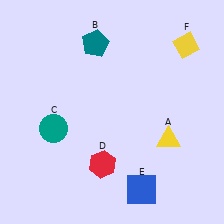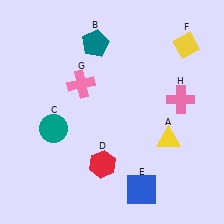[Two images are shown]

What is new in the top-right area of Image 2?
A pink cross (H) was added in the top-right area of Image 2.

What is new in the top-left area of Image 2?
A pink cross (G) was added in the top-left area of Image 2.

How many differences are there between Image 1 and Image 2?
There are 2 differences between the two images.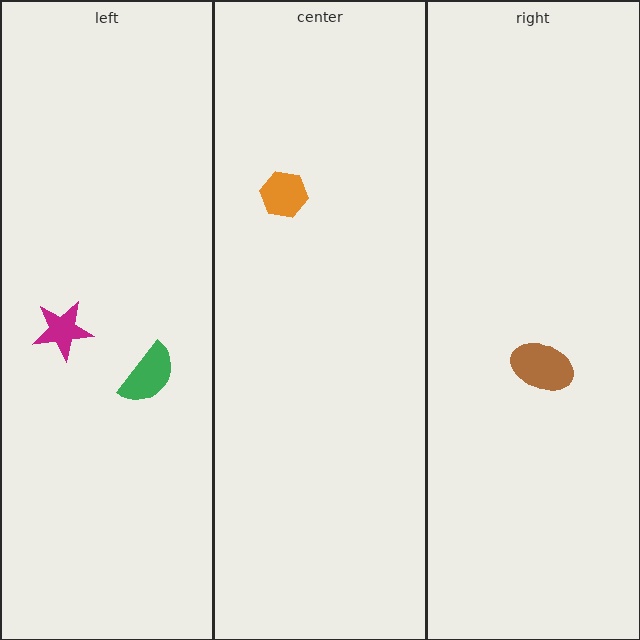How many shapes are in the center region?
1.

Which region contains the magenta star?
The left region.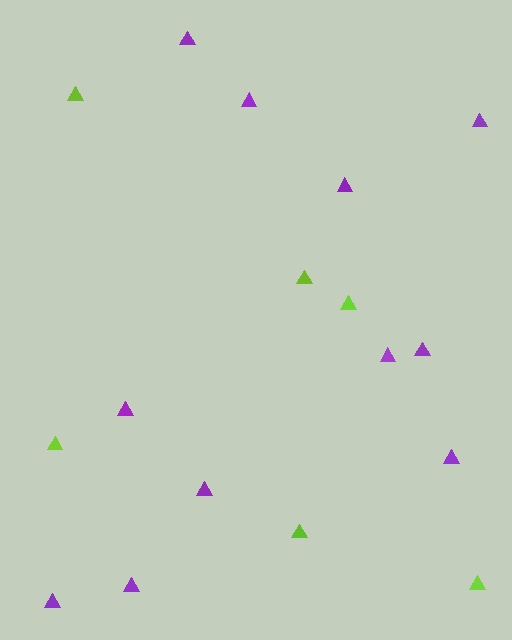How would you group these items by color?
There are 2 groups: one group of purple triangles (11) and one group of lime triangles (6).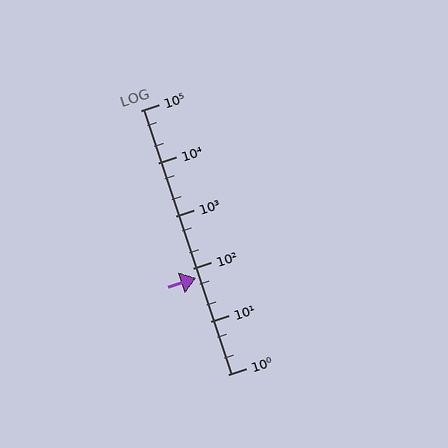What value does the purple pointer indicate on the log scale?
The pointer indicates approximately 67.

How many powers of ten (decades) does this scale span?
The scale spans 5 decades, from 1 to 100000.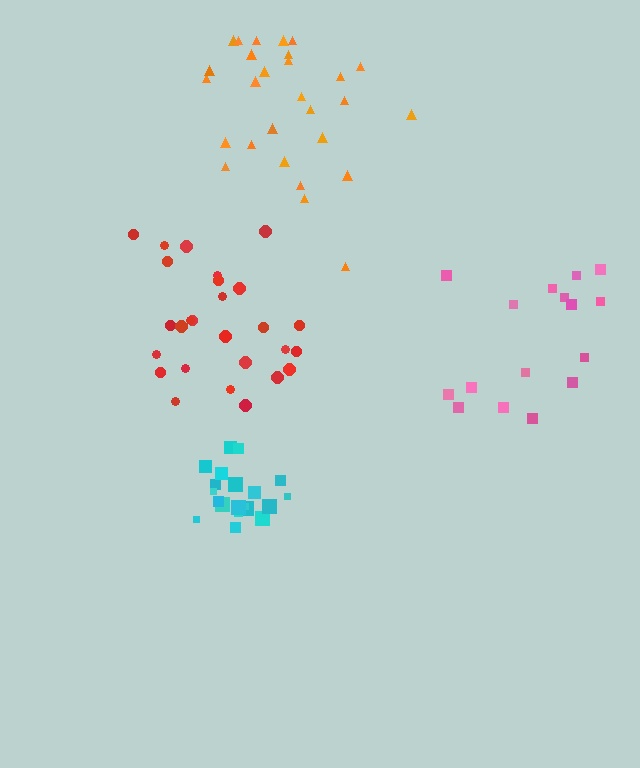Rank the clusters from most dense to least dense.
cyan, orange, red, pink.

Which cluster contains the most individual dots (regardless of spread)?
Orange (28).